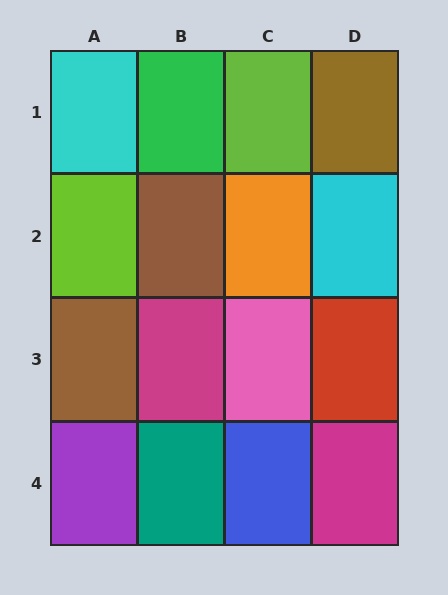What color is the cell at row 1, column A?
Cyan.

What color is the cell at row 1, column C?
Lime.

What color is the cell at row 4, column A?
Purple.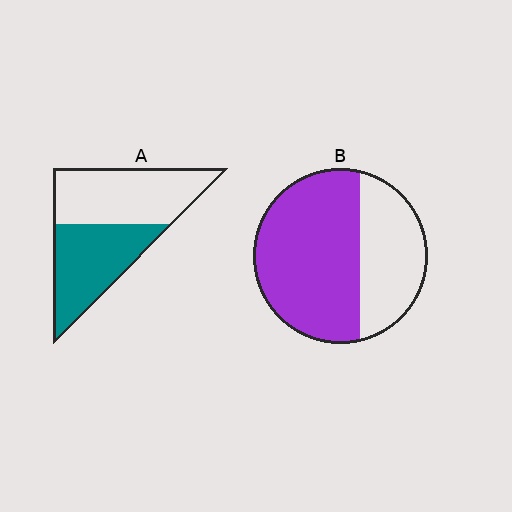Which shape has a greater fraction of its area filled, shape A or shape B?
Shape B.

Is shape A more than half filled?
Roughly half.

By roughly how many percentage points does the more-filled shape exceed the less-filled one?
By roughly 15 percentage points (B over A).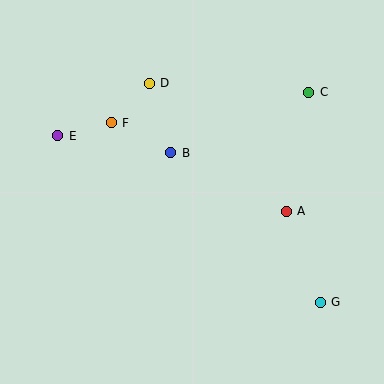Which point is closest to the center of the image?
Point B at (171, 153) is closest to the center.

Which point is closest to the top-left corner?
Point E is closest to the top-left corner.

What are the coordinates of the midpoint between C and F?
The midpoint between C and F is at (210, 108).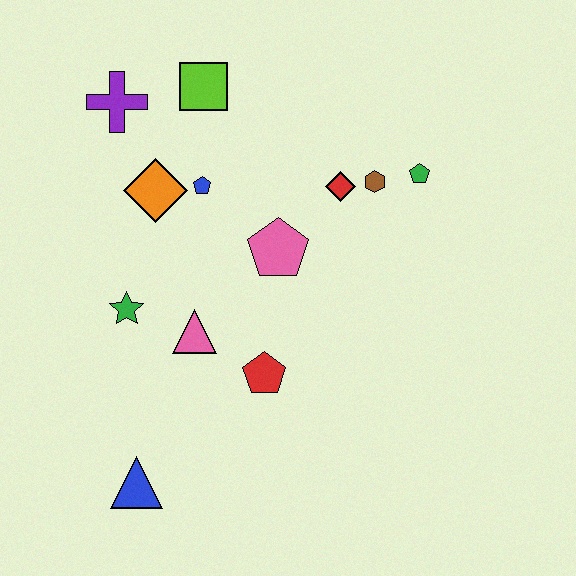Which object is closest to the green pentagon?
The brown hexagon is closest to the green pentagon.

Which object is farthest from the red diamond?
The blue triangle is farthest from the red diamond.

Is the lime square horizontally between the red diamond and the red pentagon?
No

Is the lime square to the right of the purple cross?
Yes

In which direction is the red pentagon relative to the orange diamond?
The red pentagon is below the orange diamond.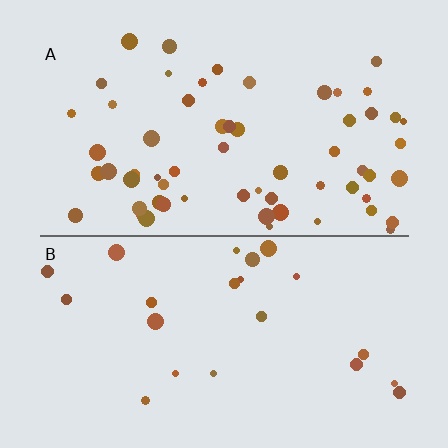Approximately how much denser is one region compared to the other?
Approximately 2.7× — region A over region B.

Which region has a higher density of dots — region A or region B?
A (the top).